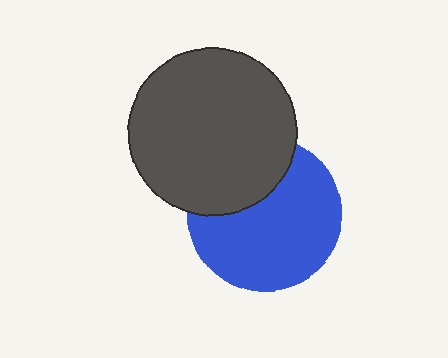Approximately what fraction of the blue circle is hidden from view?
Roughly 31% of the blue circle is hidden behind the dark gray circle.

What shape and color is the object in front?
The object in front is a dark gray circle.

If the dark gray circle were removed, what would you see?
You would see the complete blue circle.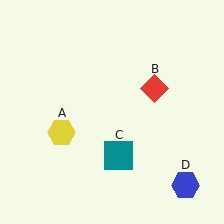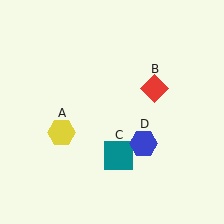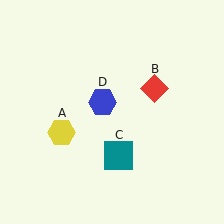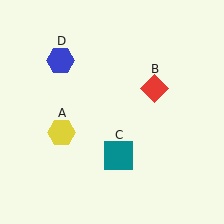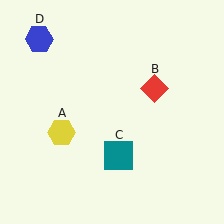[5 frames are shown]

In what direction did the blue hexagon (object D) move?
The blue hexagon (object D) moved up and to the left.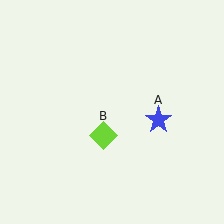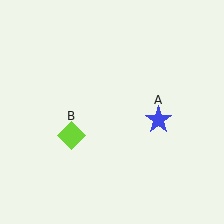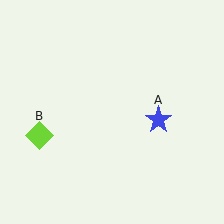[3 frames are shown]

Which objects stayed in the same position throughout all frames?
Blue star (object A) remained stationary.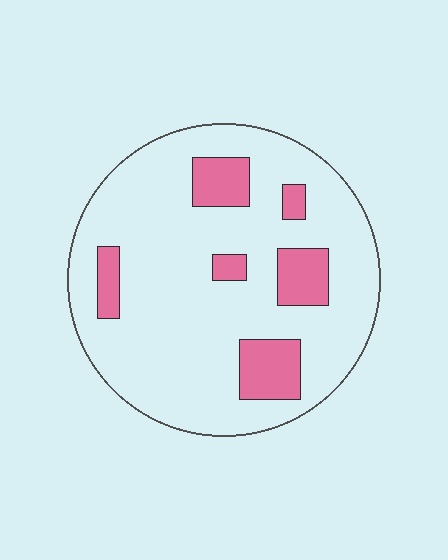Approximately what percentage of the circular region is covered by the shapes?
Approximately 15%.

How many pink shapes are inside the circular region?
6.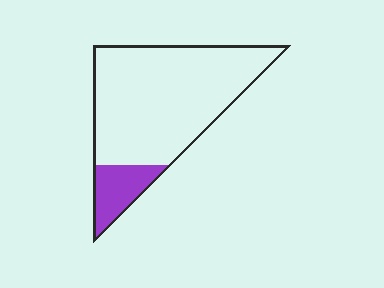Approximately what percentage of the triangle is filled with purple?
Approximately 15%.